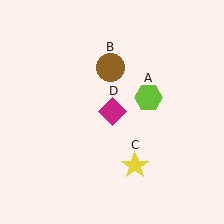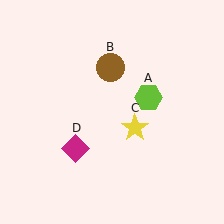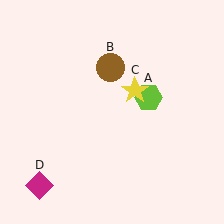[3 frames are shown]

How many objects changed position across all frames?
2 objects changed position: yellow star (object C), magenta diamond (object D).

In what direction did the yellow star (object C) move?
The yellow star (object C) moved up.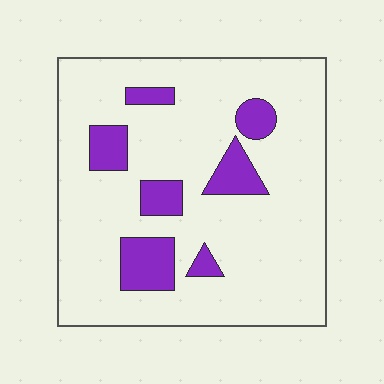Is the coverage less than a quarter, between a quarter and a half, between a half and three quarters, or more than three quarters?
Less than a quarter.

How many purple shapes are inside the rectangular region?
7.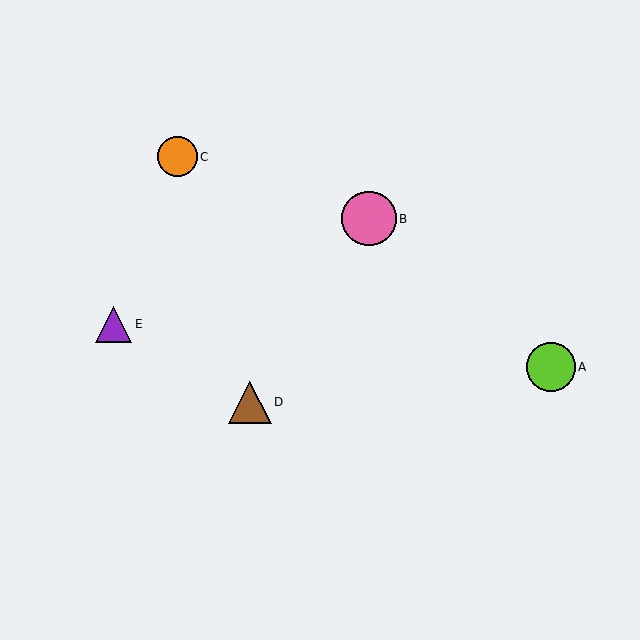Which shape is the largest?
The pink circle (labeled B) is the largest.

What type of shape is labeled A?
Shape A is a lime circle.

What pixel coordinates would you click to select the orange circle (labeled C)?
Click at (177, 157) to select the orange circle C.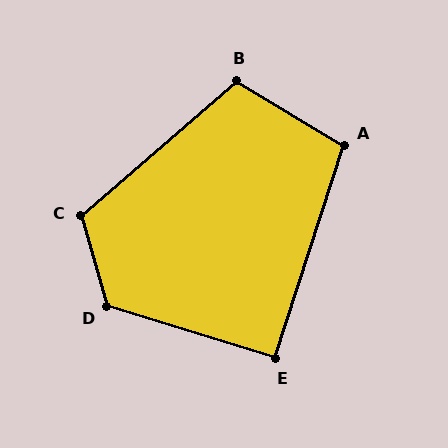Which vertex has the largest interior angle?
D, at approximately 123 degrees.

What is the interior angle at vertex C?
Approximately 115 degrees (obtuse).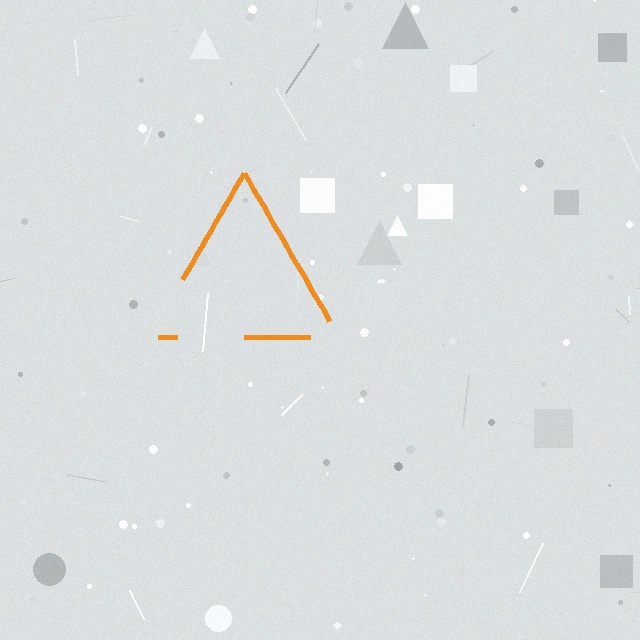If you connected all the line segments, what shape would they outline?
They would outline a triangle.